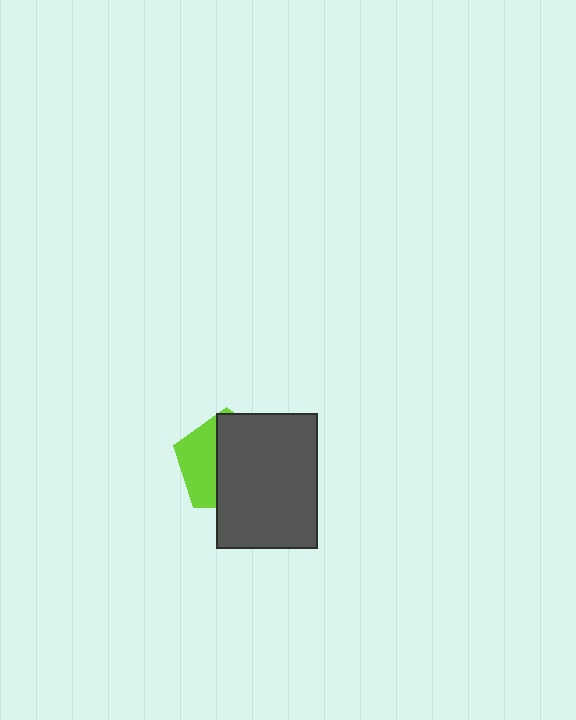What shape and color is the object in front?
The object in front is a dark gray rectangle.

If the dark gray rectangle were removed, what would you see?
You would see the complete lime pentagon.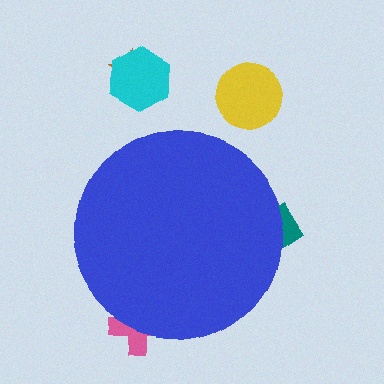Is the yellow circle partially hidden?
No, the yellow circle is fully visible.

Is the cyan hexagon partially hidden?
No, the cyan hexagon is fully visible.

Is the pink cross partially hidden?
Yes, the pink cross is partially hidden behind the blue circle.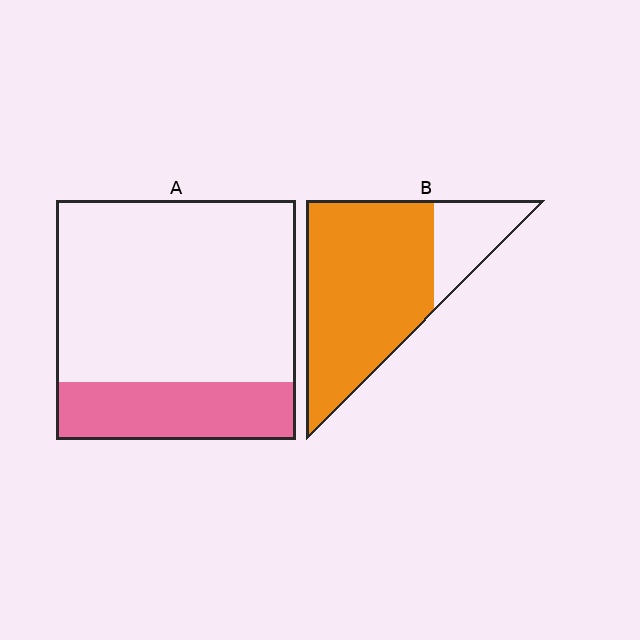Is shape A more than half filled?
No.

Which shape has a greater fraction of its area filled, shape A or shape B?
Shape B.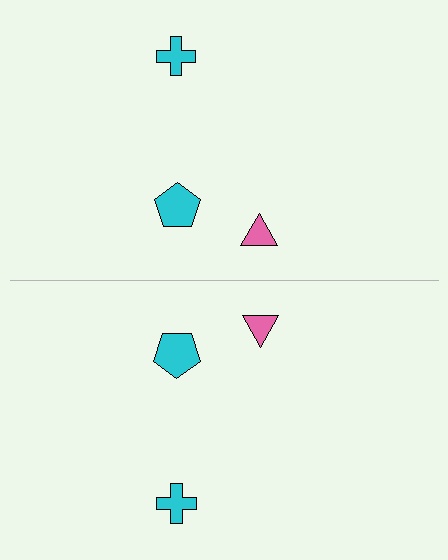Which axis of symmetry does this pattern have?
The pattern has a horizontal axis of symmetry running through the center of the image.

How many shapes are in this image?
There are 6 shapes in this image.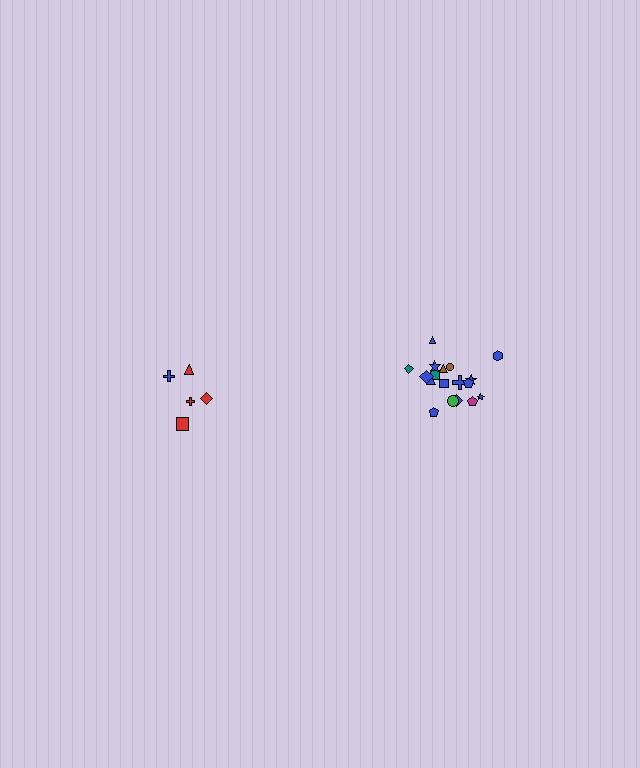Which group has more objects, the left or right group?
The right group.